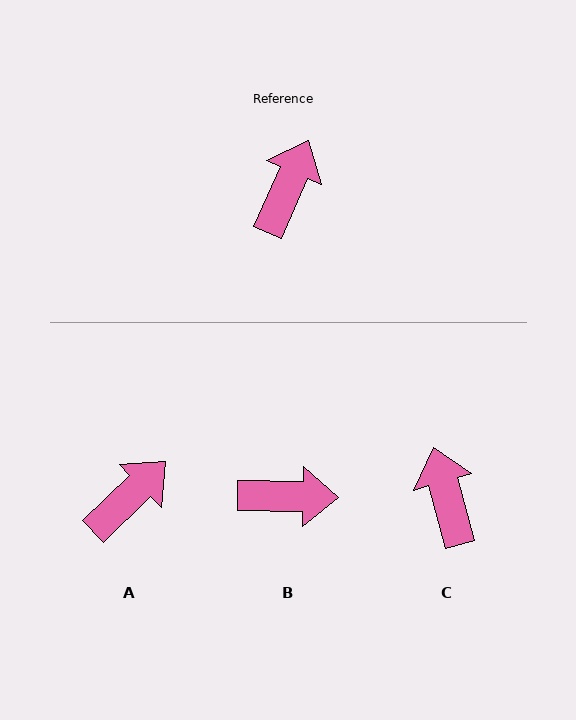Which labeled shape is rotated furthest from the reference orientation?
B, about 67 degrees away.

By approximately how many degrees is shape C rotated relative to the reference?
Approximately 39 degrees counter-clockwise.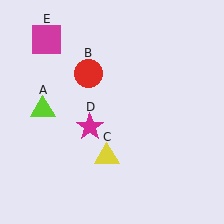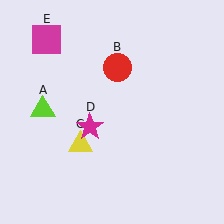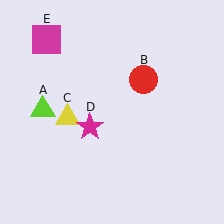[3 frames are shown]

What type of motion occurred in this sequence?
The red circle (object B), yellow triangle (object C) rotated clockwise around the center of the scene.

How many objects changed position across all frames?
2 objects changed position: red circle (object B), yellow triangle (object C).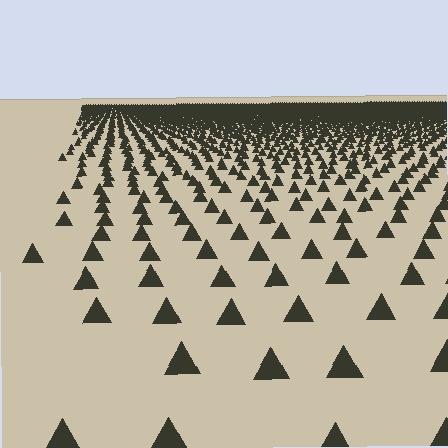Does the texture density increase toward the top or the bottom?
Density increases toward the top.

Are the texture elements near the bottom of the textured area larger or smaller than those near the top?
Larger. Near the bottom, elements are closer to the viewer and appear at a bigger on-screen size.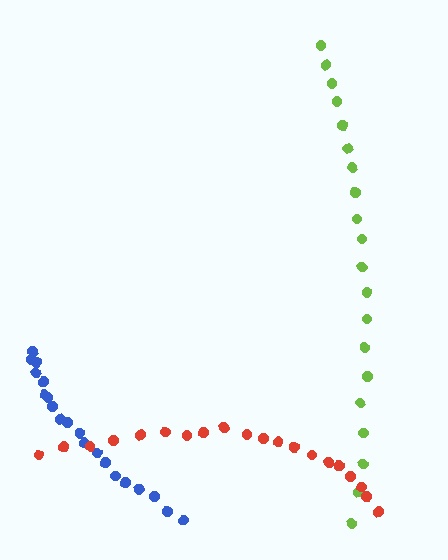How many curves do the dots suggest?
There are 3 distinct paths.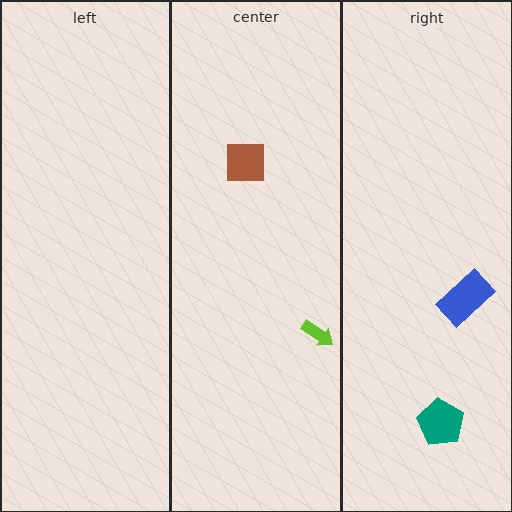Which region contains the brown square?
The center region.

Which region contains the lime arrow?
The center region.